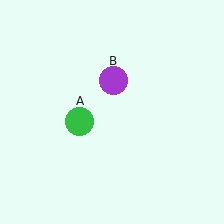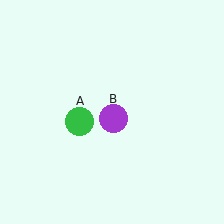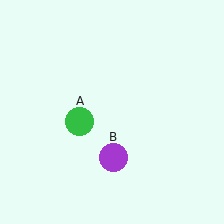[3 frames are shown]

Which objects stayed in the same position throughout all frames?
Green circle (object A) remained stationary.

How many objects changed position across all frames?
1 object changed position: purple circle (object B).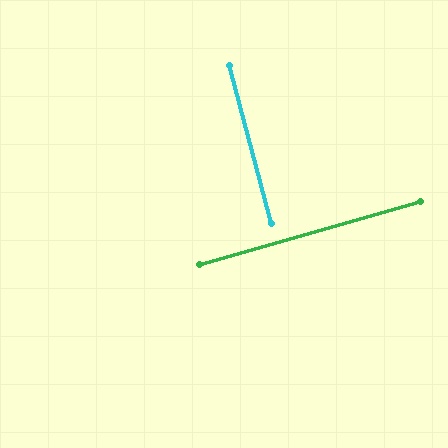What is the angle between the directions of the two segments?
Approximately 89 degrees.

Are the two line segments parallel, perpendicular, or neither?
Perpendicular — they meet at approximately 89°.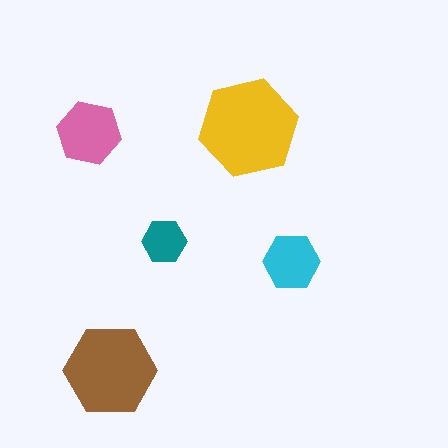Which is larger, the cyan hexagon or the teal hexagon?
The cyan one.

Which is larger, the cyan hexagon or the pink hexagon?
The pink one.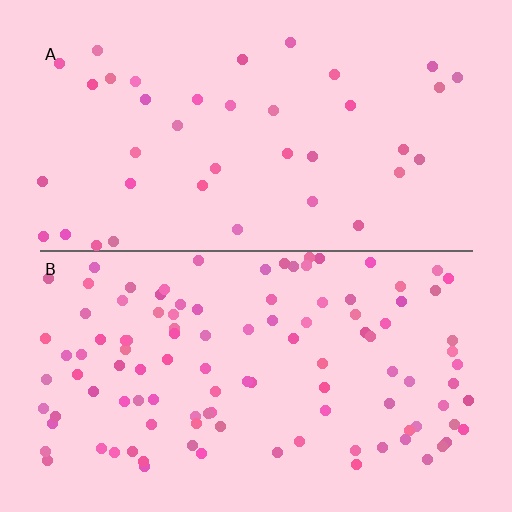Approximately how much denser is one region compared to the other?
Approximately 2.8× — region B over region A.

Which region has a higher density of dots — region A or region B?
B (the bottom).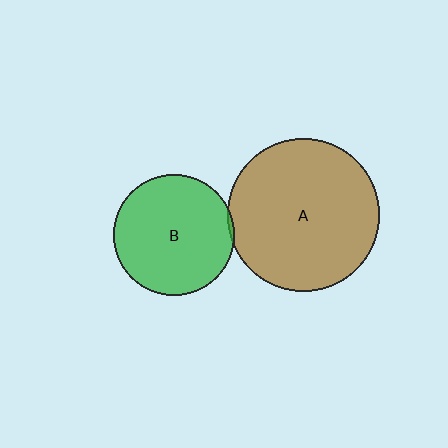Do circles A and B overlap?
Yes.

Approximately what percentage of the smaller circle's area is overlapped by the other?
Approximately 5%.